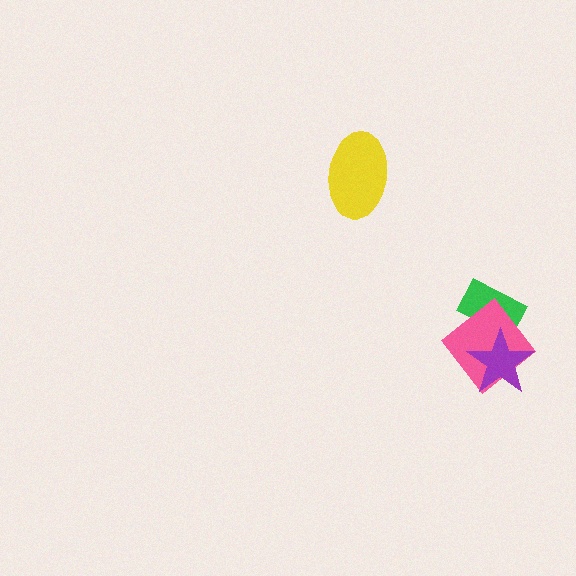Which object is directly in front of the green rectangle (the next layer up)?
The pink diamond is directly in front of the green rectangle.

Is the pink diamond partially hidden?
Yes, it is partially covered by another shape.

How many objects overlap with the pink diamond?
2 objects overlap with the pink diamond.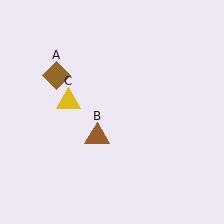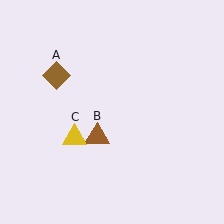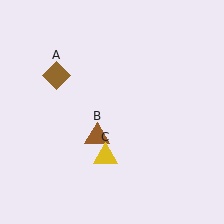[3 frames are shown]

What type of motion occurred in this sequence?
The yellow triangle (object C) rotated counterclockwise around the center of the scene.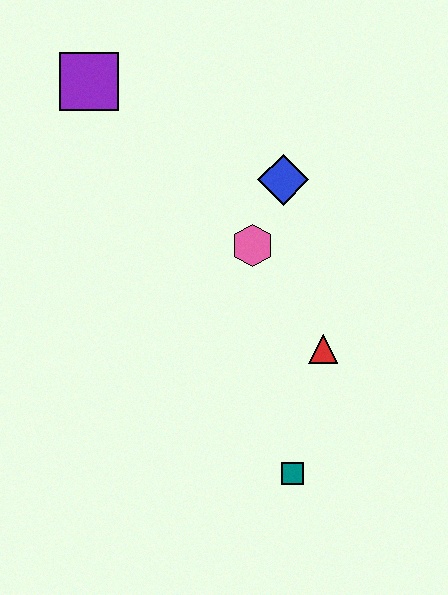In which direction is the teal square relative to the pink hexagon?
The teal square is below the pink hexagon.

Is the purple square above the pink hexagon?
Yes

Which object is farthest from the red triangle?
The purple square is farthest from the red triangle.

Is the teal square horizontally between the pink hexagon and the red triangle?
Yes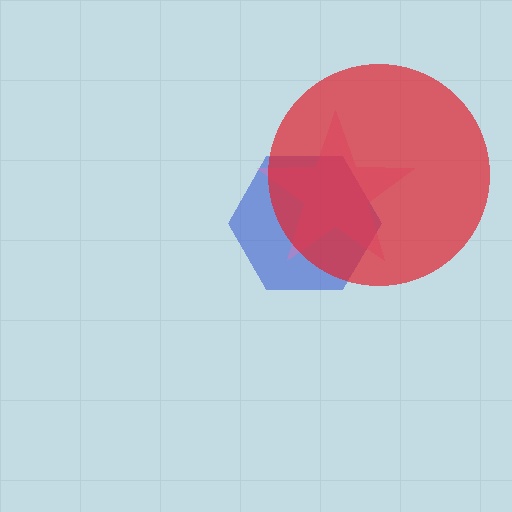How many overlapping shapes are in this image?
There are 3 overlapping shapes in the image.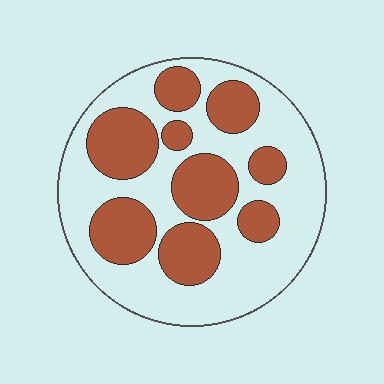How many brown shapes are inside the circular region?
9.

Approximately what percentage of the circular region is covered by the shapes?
Approximately 40%.